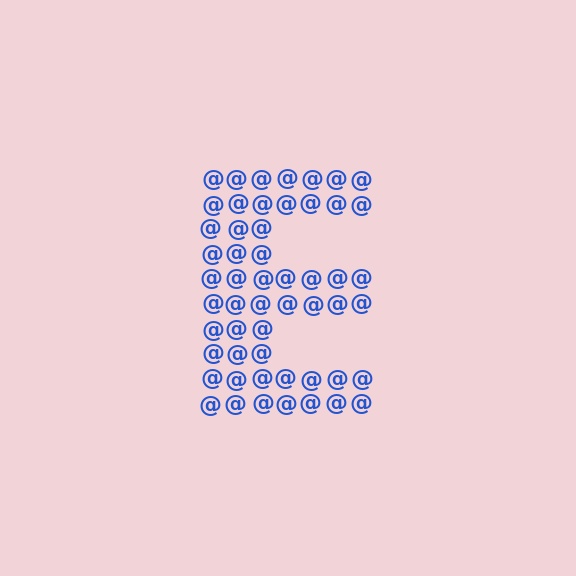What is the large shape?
The large shape is the letter E.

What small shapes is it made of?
It is made of small at signs.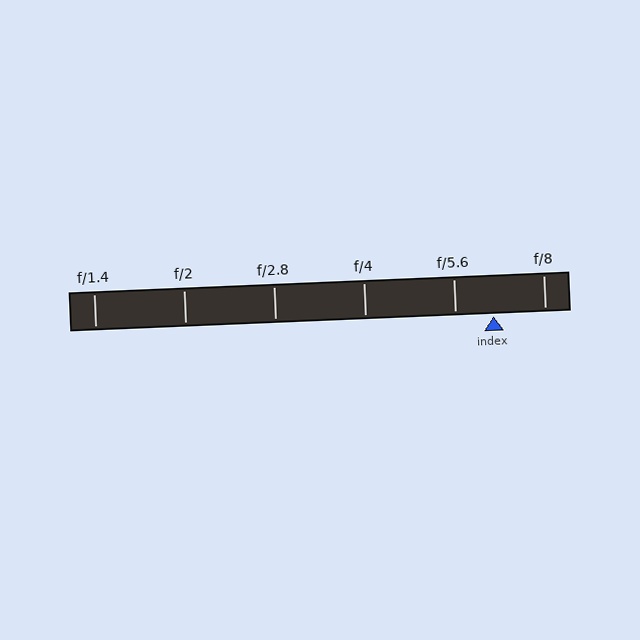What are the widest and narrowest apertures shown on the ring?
The widest aperture shown is f/1.4 and the narrowest is f/8.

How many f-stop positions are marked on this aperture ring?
There are 6 f-stop positions marked.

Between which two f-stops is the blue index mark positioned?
The index mark is between f/5.6 and f/8.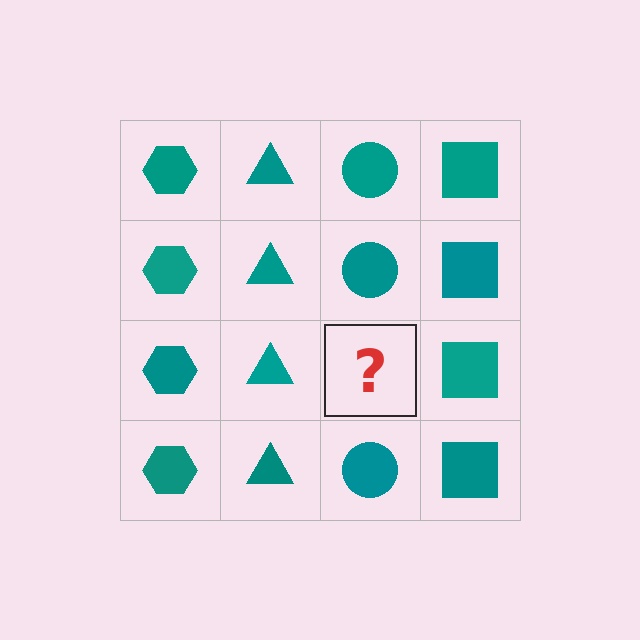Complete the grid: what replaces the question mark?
The question mark should be replaced with a teal circle.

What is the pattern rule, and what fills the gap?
The rule is that each column has a consistent shape. The gap should be filled with a teal circle.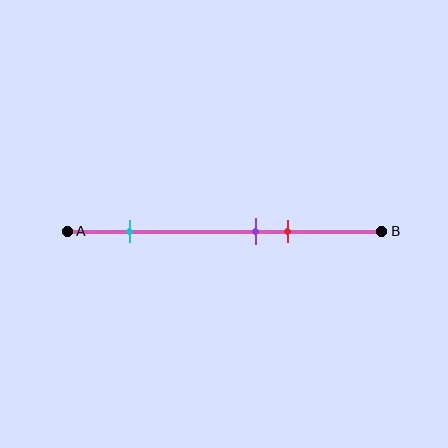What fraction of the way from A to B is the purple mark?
The purple mark is approximately 60% (0.6) of the way from A to B.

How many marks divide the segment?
There are 3 marks dividing the segment.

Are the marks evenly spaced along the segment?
No, the marks are not evenly spaced.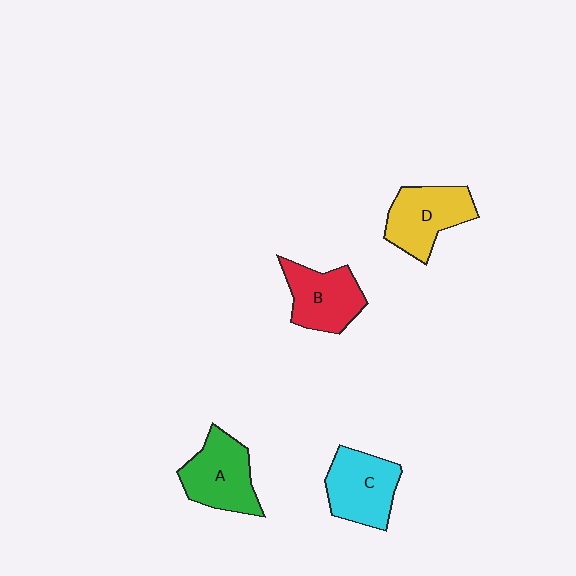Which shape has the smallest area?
Shape B (red).